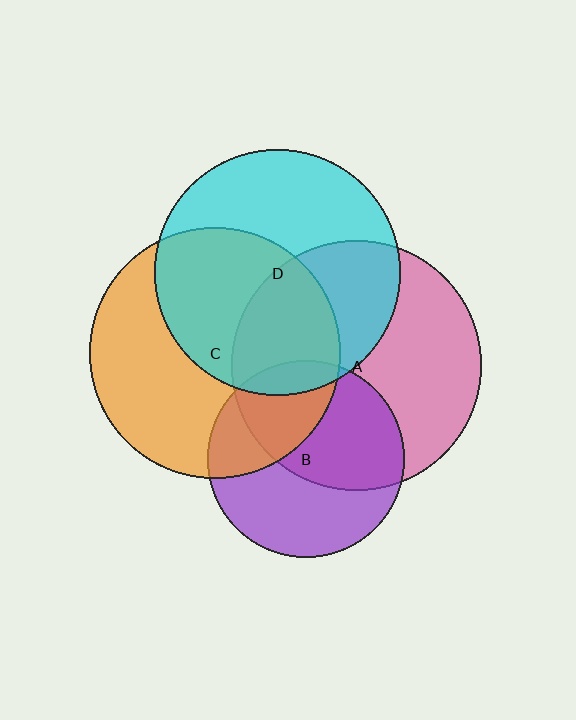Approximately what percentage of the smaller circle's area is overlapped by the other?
Approximately 35%.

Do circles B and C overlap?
Yes.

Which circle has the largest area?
Circle C (orange).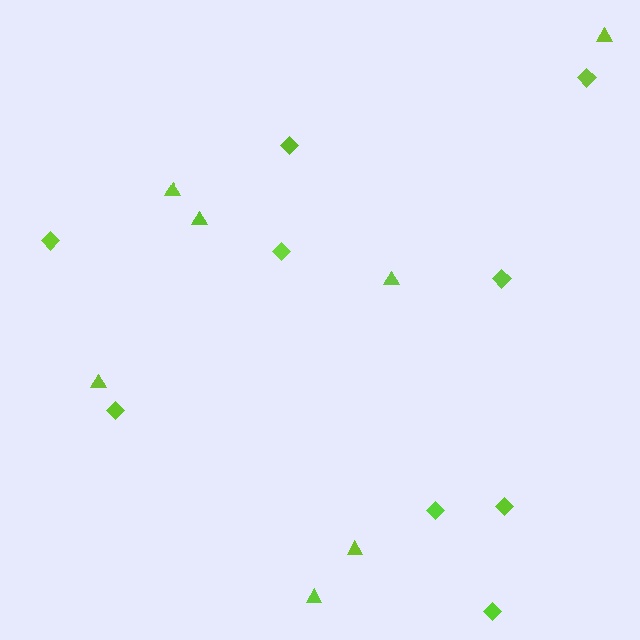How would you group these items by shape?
There are 2 groups: one group of triangles (7) and one group of diamonds (9).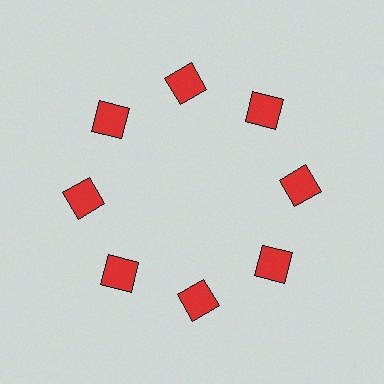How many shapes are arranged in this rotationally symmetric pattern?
There are 8 shapes, arranged in 8 groups of 1.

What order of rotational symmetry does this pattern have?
This pattern has 8-fold rotational symmetry.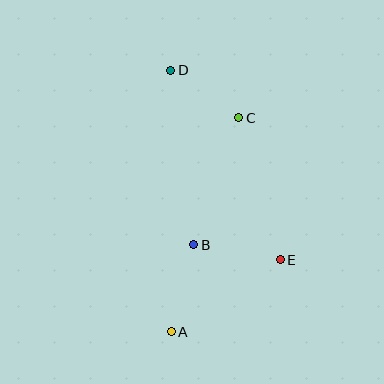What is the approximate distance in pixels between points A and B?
The distance between A and B is approximately 90 pixels.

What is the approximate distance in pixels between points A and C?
The distance between A and C is approximately 225 pixels.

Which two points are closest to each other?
Points C and D are closest to each other.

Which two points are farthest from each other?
Points A and D are farthest from each other.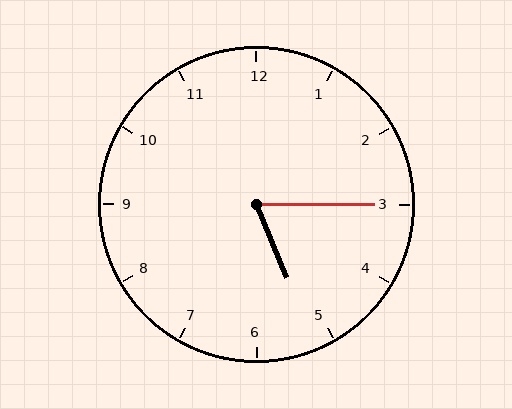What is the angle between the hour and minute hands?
Approximately 68 degrees.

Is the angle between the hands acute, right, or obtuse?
It is acute.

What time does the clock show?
5:15.